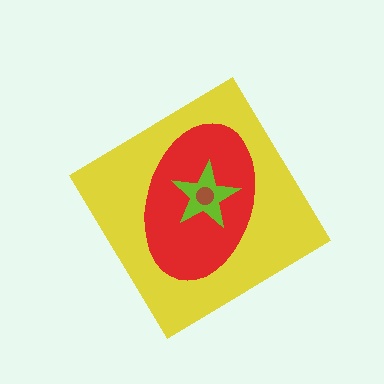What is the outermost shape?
The yellow diamond.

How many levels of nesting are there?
4.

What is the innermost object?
The brown circle.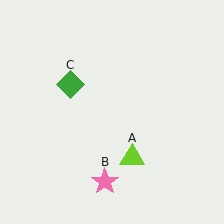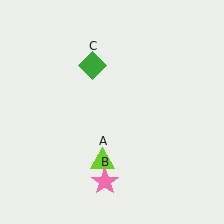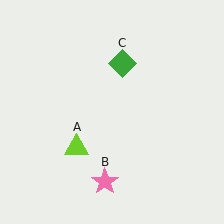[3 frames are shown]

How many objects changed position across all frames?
2 objects changed position: lime triangle (object A), green diamond (object C).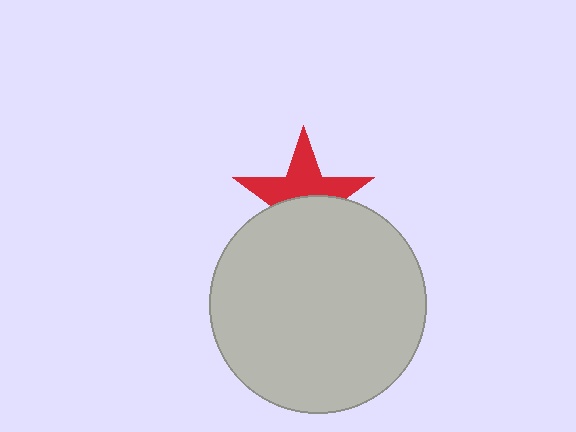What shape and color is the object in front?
The object in front is a light gray circle.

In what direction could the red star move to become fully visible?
The red star could move up. That would shift it out from behind the light gray circle entirely.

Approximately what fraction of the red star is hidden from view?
Roughly 49% of the red star is hidden behind the light gray circle.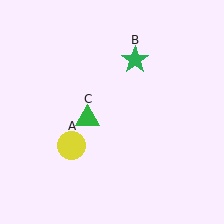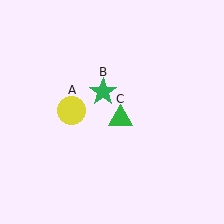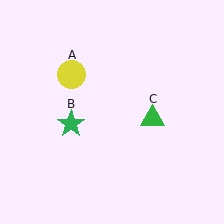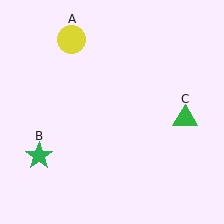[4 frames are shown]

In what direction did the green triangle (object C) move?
The green triangle (object C) moved right.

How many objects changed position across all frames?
3 objects changed position: yellow circle (object A), green star (object B), green triangle (object C).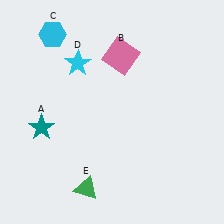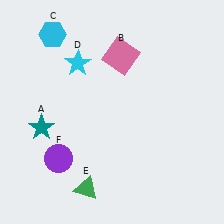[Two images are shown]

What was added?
A purple circle (F) was added in Image 2.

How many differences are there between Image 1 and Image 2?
There is 1 difference between the two images.